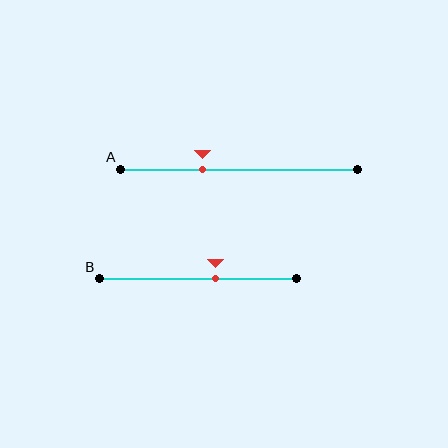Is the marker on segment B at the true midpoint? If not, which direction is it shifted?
No, the marker on segment B is shifted to the right by about 9% of the segment length.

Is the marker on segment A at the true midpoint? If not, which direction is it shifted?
No, the marker on segment A is shifted to the left by about 15% of the segment length.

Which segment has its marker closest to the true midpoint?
Segment B has its marker closest to the true midpoint.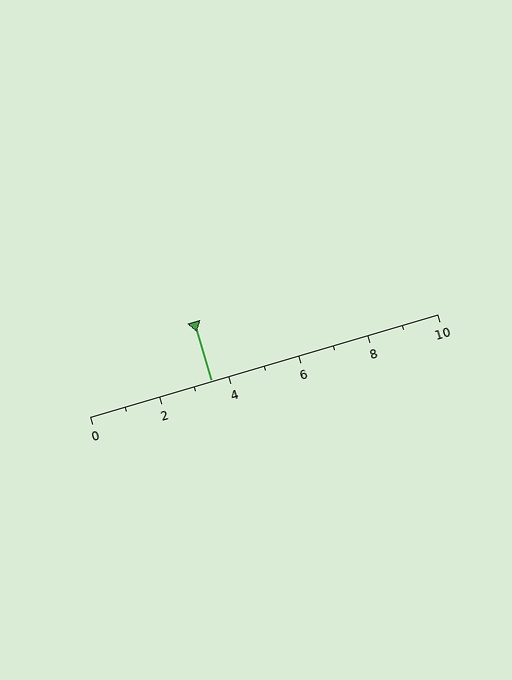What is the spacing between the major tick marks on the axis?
The major ticks are spaced 2 apart.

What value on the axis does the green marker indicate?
The marker indicates approximately 3.5.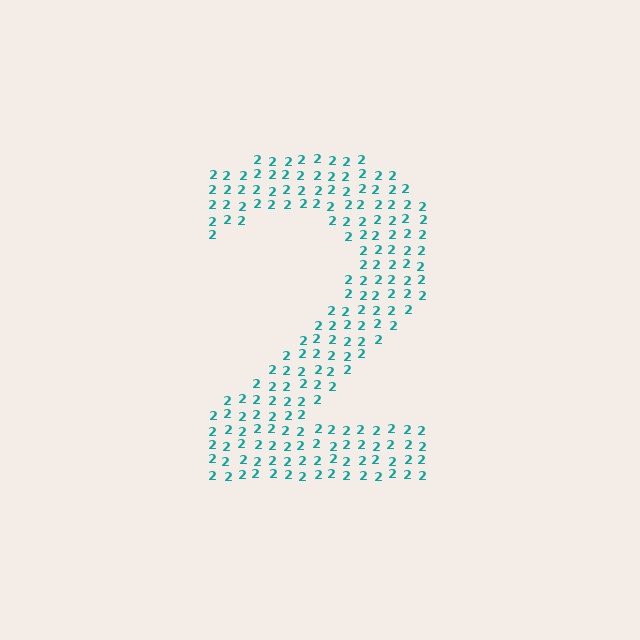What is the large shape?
The large shape is the digit 2.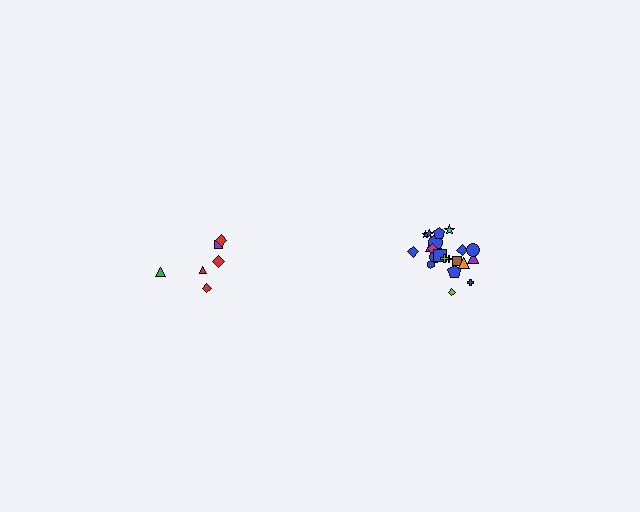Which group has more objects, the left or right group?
The right group.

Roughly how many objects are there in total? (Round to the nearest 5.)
Roughly 30 objects in total.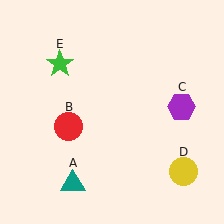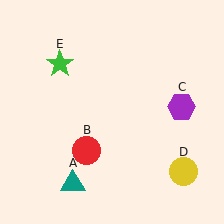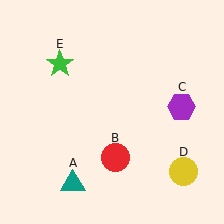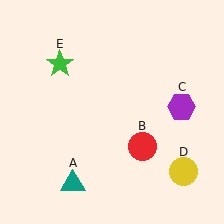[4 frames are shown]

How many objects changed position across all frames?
1 object changed position: red circle (object B).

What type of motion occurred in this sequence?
The red circle (object B) rotated counterclockwise around the center of the scene.